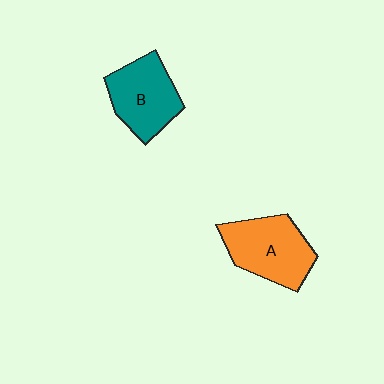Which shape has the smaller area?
Shape B (teal).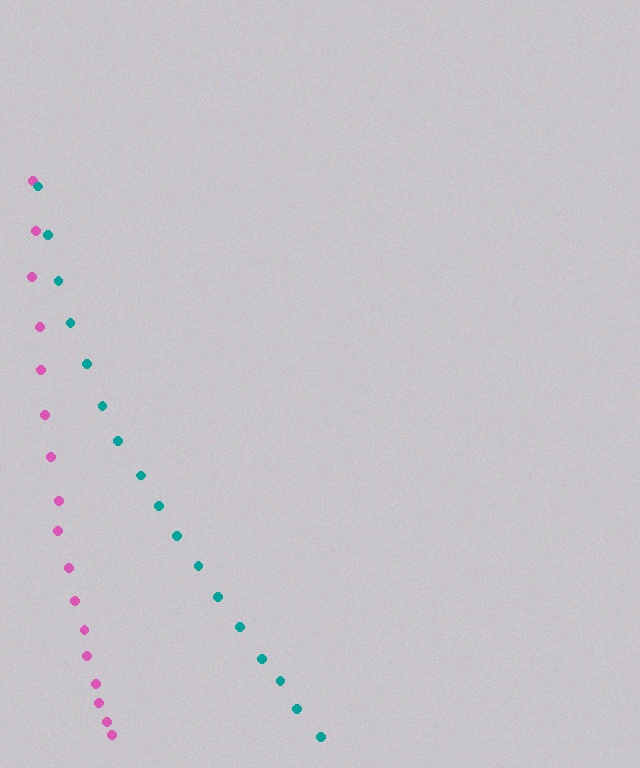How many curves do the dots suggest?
There are 2 distinct paths.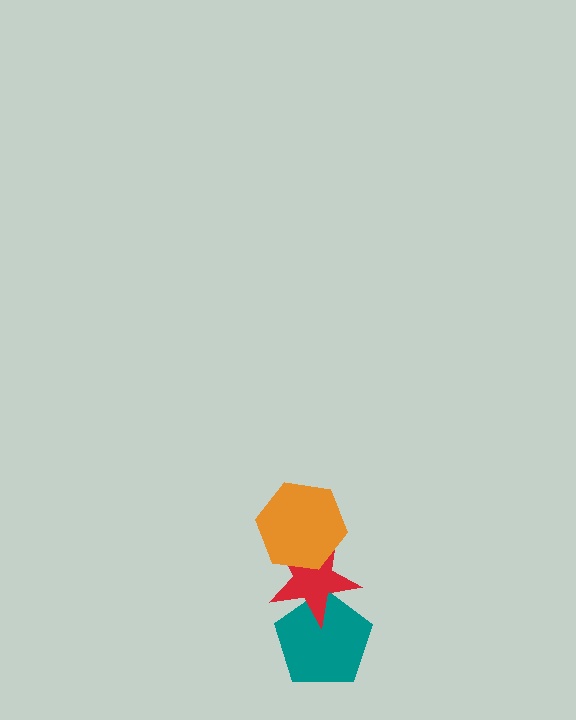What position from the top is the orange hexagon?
The orange hexagon is 1st from the top.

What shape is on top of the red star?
The orange hexagon is on top of the red star.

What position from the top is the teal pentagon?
The teal pentagon is 3rd from the top.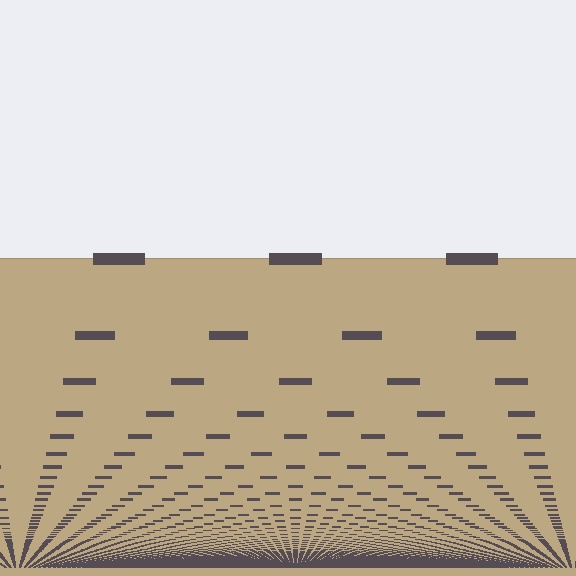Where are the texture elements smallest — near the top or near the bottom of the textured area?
Near the bottom.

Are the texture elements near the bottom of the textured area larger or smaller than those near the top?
Smaller. The gradient is inverted — elements near the bottom are smaller and denser.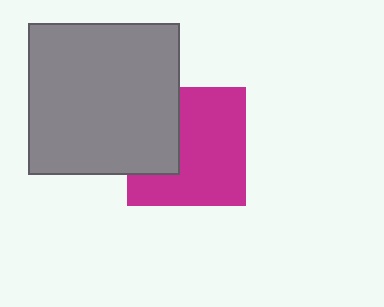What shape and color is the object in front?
The object in front is a gray square.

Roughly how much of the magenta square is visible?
Most of it is visible (roughly 67%).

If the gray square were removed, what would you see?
You would see the complete magenta square.